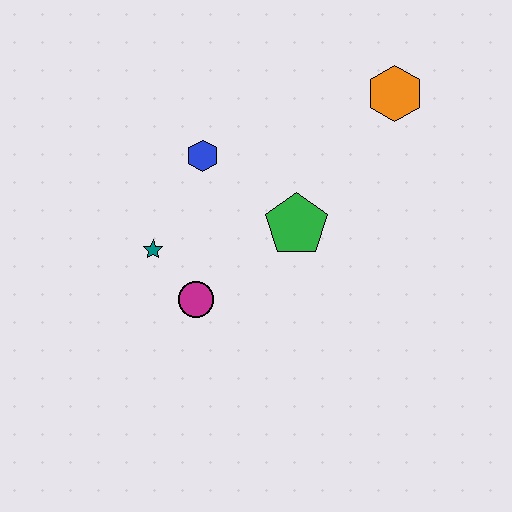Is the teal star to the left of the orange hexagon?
Yes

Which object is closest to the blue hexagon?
The teal star is closest to the blue hexagon.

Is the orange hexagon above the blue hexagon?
Yes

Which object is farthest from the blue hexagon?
The orange hexagon is farthest from the blue hexagon.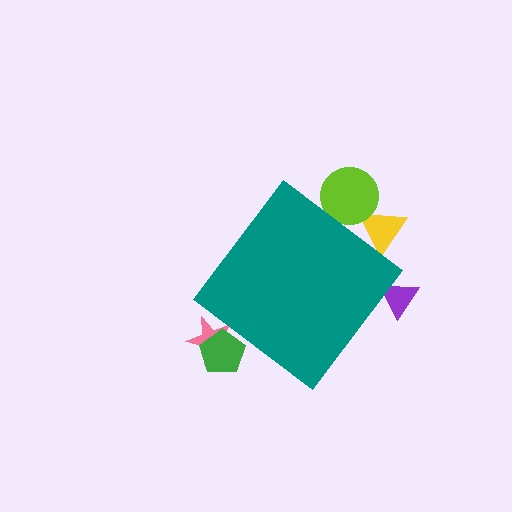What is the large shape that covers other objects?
A teal diamond.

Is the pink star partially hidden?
Yes, the pink star is partially hidden behind the teal diamond.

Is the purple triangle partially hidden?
Yes, the purple triangle is partially hidden behind the teal diamond.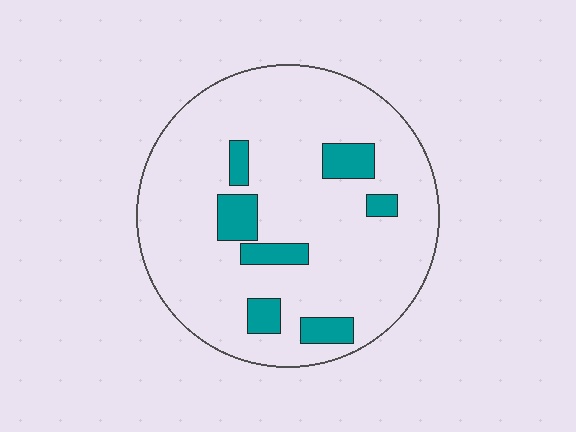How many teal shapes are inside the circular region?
7.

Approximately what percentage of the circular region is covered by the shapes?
Approximately 15%.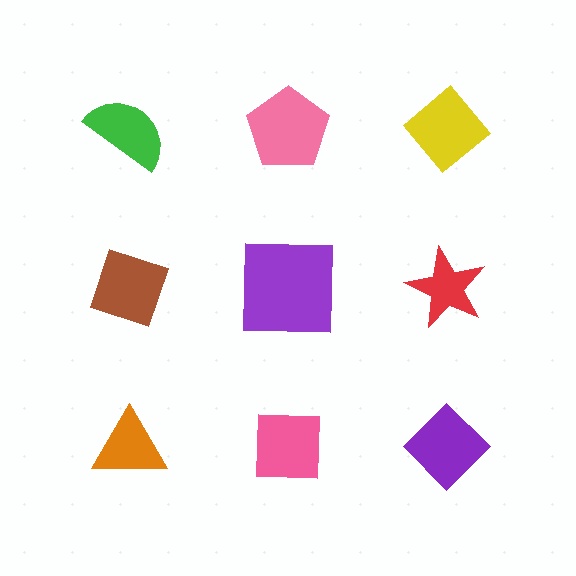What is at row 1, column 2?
A pink pentagon.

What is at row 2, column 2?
A purple square.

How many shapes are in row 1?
3 shapes.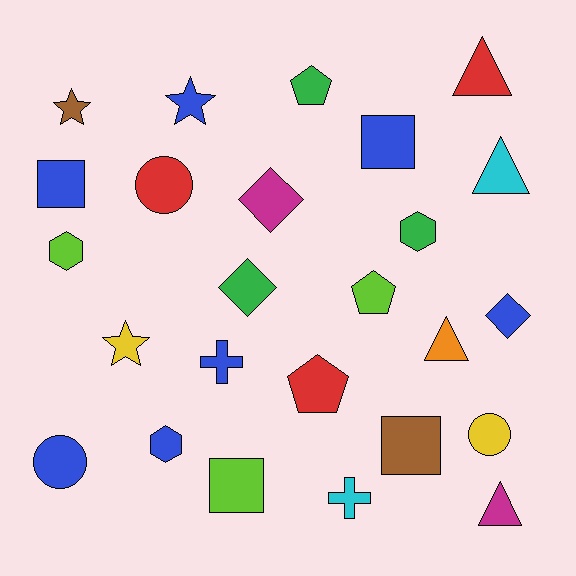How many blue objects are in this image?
There are 7 blue objects.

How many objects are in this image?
There are 25 objects.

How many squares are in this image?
There are 4 squares.